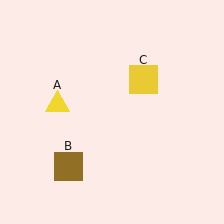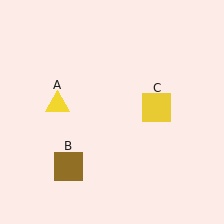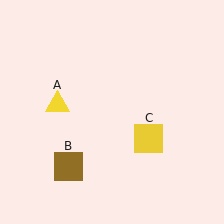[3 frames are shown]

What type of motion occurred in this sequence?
The yellow square (object C) rotated clockwise around the center of the scene.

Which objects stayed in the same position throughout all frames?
Yellow triangle (object A) and brown square (object B) remained stationary.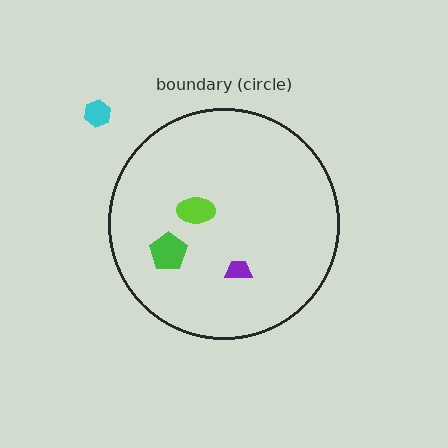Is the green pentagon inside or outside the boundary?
Inside.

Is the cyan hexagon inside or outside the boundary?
Outside.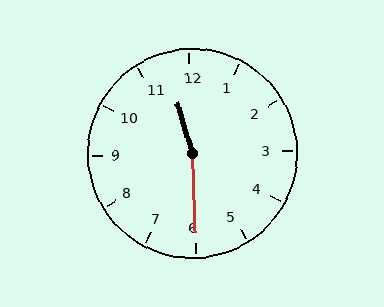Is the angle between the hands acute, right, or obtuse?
It is obtuse.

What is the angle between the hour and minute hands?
Approximately 165 degrees.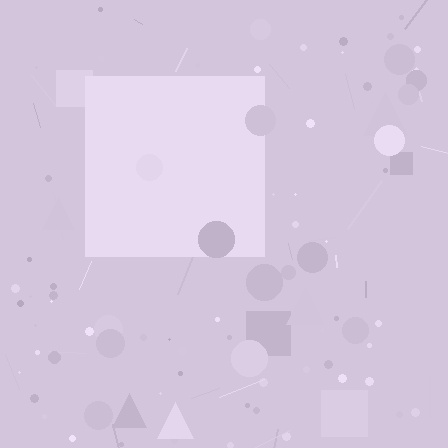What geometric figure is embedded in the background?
A square is embedded in the background.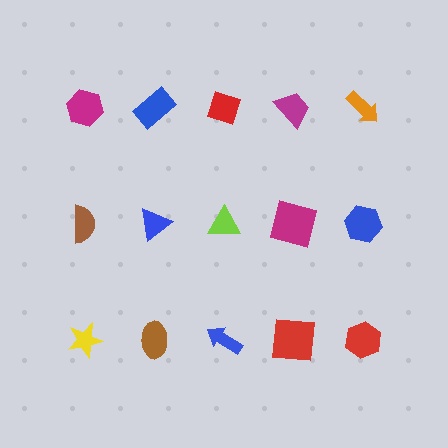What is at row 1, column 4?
A magenta trapezoid.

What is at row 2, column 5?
A blue hexagon.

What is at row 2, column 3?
A lime triangle.